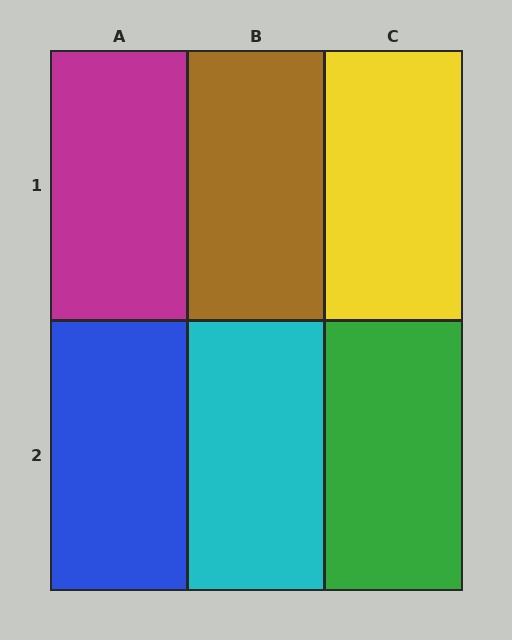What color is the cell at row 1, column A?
Magenta.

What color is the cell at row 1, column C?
Yellow.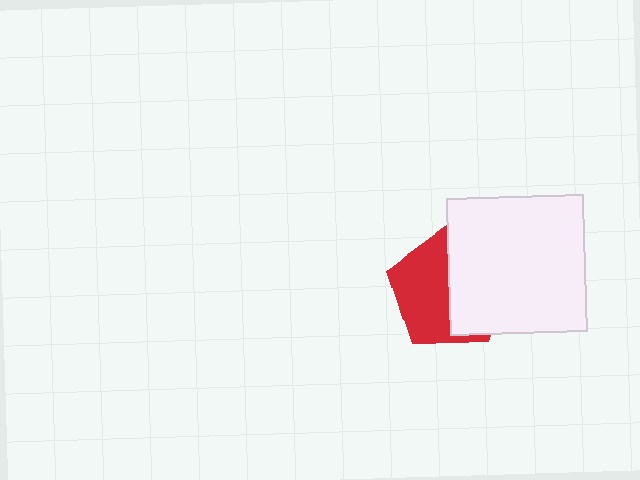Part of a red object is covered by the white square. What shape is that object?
It is a pentagon.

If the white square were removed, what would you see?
You would see the complete red pentagon.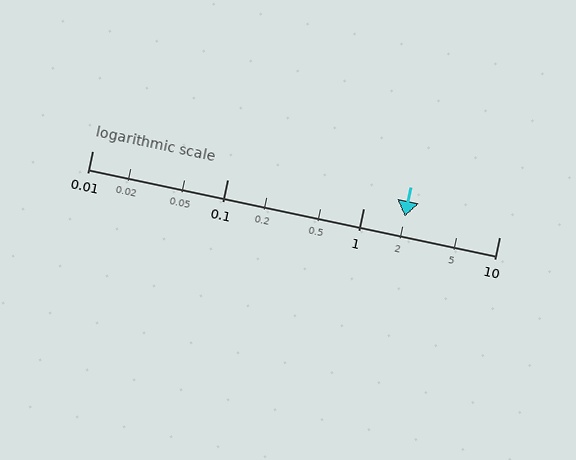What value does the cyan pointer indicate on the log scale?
The pointer indicates approximately 2.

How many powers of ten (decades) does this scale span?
The scale spans 3 decades, from 0.01 to 10.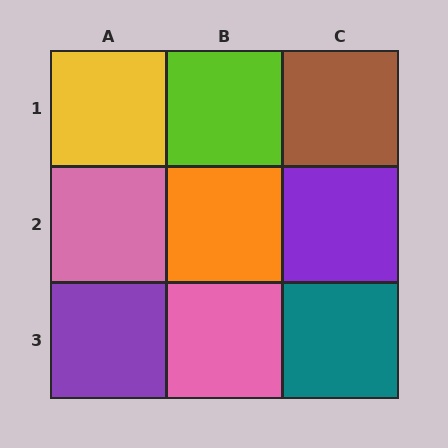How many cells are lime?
1 cell is lime.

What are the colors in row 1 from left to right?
Yellow, lime, brown.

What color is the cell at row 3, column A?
Purple.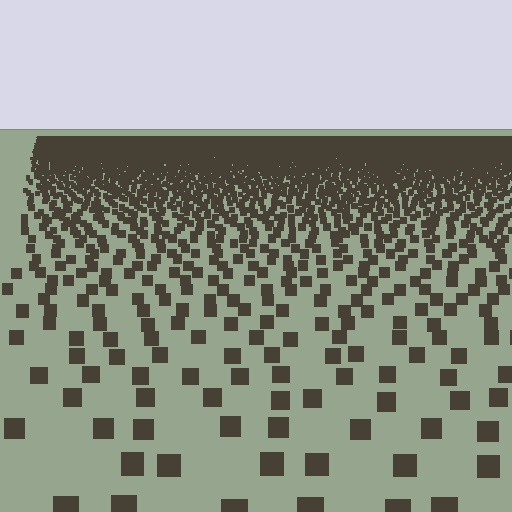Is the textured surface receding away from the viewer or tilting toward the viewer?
The surface is receding away from the viewer. Texture elements get smaller and denser toward the top.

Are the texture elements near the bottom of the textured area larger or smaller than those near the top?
Larger. Near the bottom, elements are closer to the viewer and appear at a bigger on-screen size.